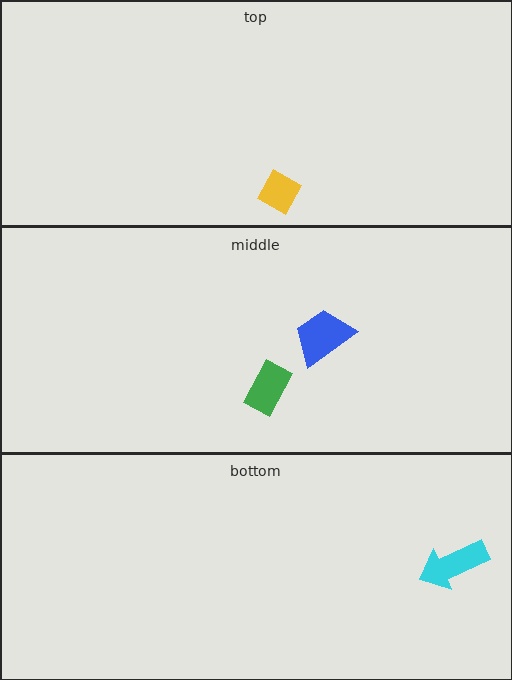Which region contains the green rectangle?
The middle region.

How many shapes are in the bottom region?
1.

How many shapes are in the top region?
1.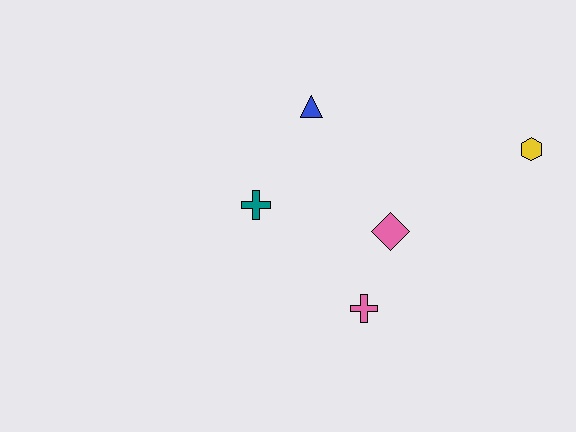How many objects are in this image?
There are 5 objects.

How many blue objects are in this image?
There is 1 blue object.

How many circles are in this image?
There are no circles.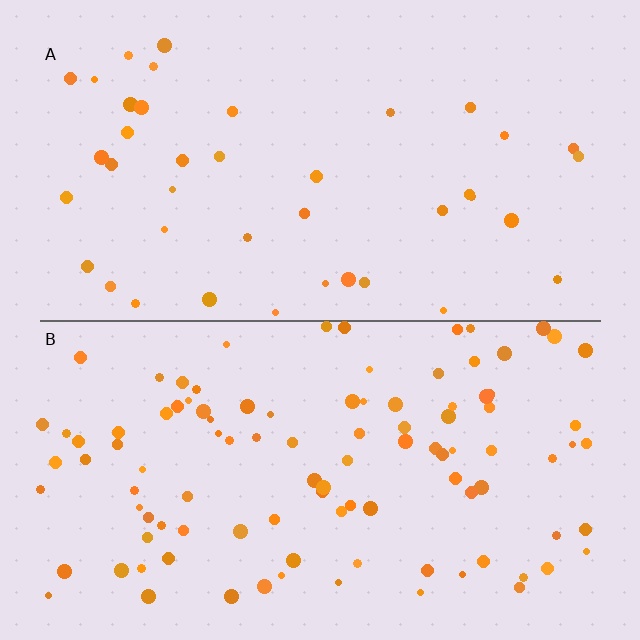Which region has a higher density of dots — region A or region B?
B (the bottom).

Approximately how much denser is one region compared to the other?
Approximately 2.5× — region B over region A.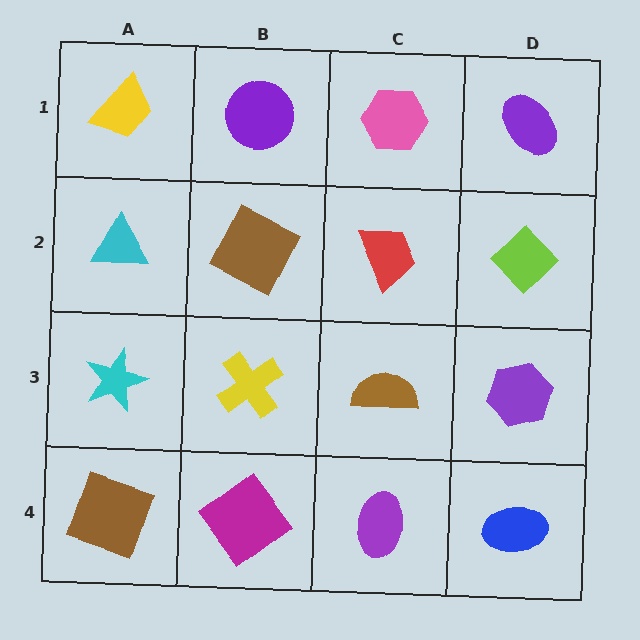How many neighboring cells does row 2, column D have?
3.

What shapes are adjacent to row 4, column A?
A cyan star (row 3, column A), a magenta diamond (row 4, column B).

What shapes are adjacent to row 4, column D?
A purple hexagon (row 3, column D), a purple ellipse (row 4, column C).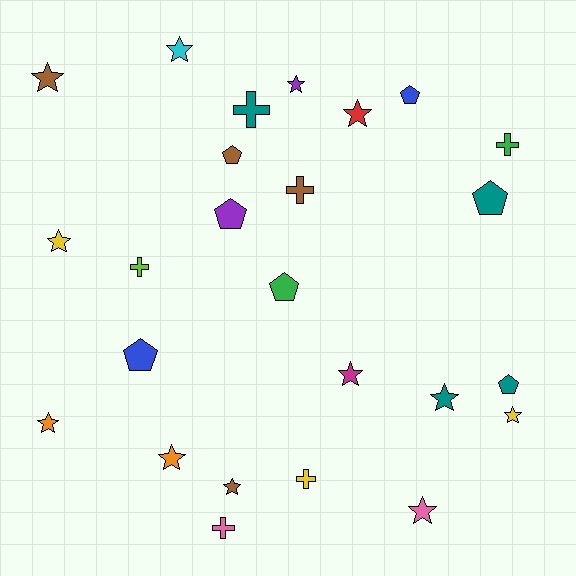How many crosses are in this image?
There are 6 crosses.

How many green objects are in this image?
There are 2 green objects.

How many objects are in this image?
There are 25 objects.